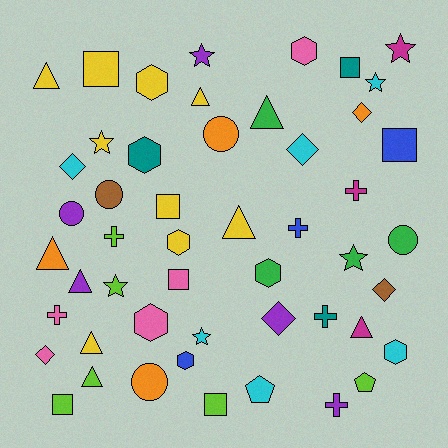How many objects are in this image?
There are 50 objects.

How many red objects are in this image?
There are no red objects.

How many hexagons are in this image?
There are 8 hexagons.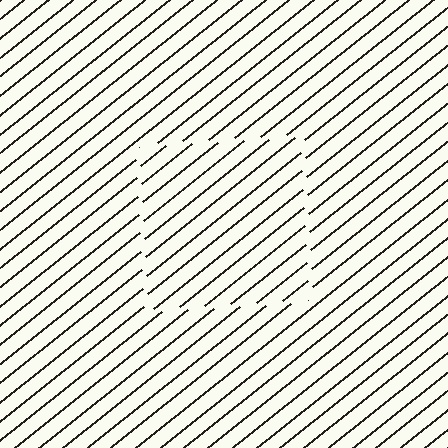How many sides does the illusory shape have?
4 sides — the line-ends trace a square.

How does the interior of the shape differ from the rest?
The interior of the shape contains the same grating, shifted by half a period — the contour is defined by the phase discontinuity where line-ends from the inner and outer gratings abut.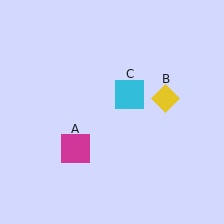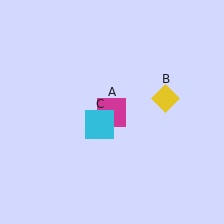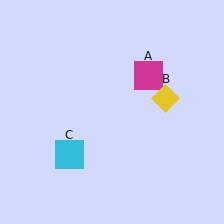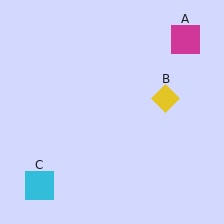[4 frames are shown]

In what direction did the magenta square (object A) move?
The magenta square (object A) moved up and to the right.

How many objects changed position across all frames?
2 objects changed position: magenta square (object A), cyan square (object C).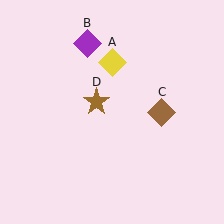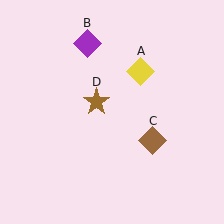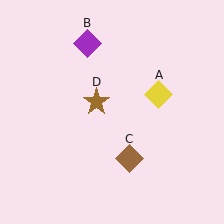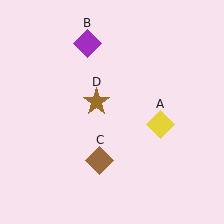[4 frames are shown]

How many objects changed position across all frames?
2 objects changed position: yellow diamond (object A), brown diamond (object C).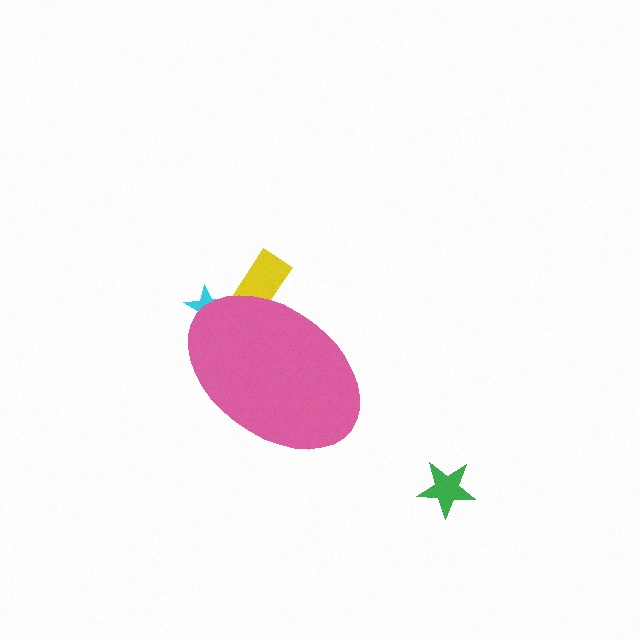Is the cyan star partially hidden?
Yes, the cyan star is partially hidden behind the pink ellipse.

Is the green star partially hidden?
No, the green star is fully visible.